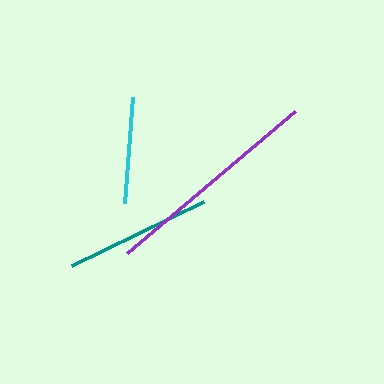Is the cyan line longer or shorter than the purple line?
The purple line is longer than the cyan line.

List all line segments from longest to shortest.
From longest to shortest: purple, teal, cyan.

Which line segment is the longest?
The purple line is the longest at approximately 220 pixels.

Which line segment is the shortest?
The cyan line is the shortest at approximately 107 pixels.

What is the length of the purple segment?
The purple segment is approximately 220 pixels long.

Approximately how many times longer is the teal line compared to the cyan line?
The teal line is approximately 1.4 times the length of the cyan line.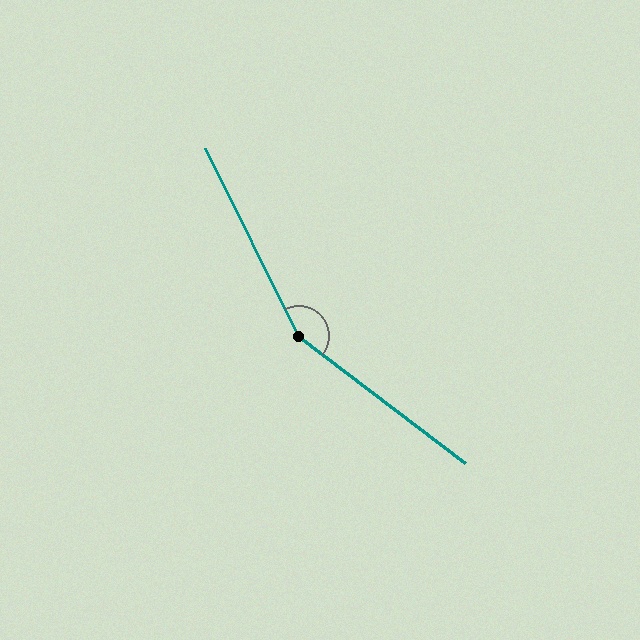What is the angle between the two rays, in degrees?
Approximately 154 degrees.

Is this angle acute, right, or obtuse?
It is obtuse.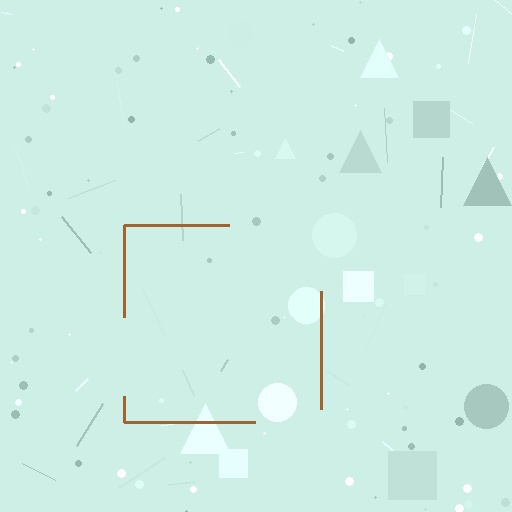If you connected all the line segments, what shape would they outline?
They would outline a square.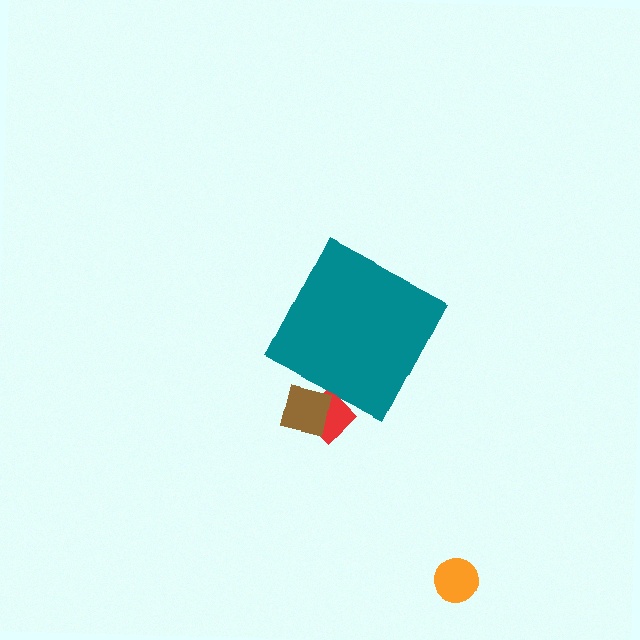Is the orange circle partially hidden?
No, the orange circle is fully visible.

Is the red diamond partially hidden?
Yes, the red diamond is partially hidden behind the teal diamond.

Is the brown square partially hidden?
Yes, the brown square is partially hidden behind the teal diamond.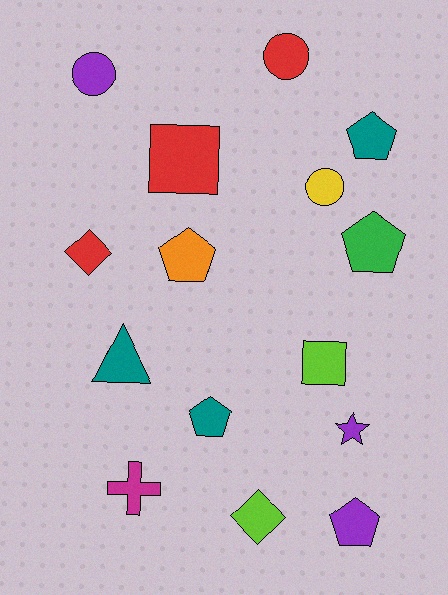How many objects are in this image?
There are 15 objects.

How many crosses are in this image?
There is 1 cross.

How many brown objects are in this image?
There are no brown objects.